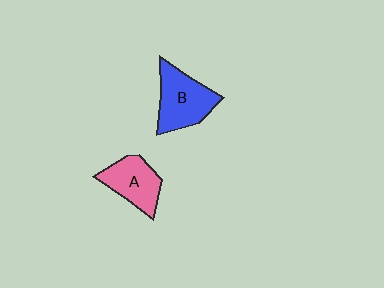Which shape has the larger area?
Shape B (blue).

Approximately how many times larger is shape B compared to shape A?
Approximately 1.2 times.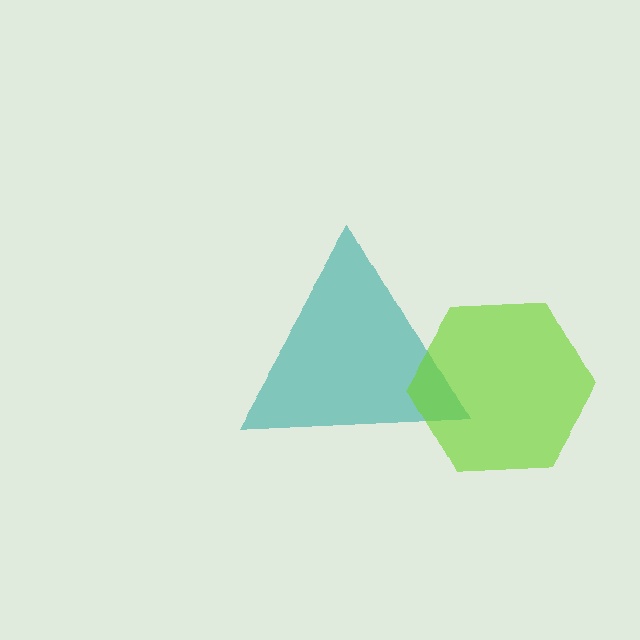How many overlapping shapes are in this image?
There are 2 overlapping shapes in the image.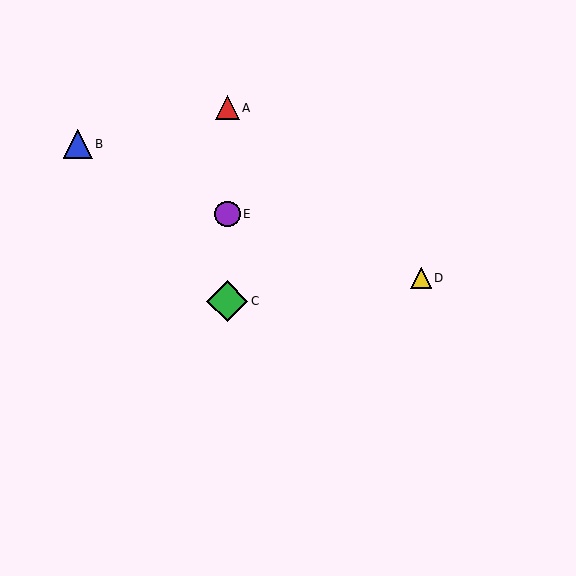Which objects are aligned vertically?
Objects A, C, E are aligned vertically.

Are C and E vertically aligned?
Yes, both are at x≈227.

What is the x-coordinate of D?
Object D is at x≈421.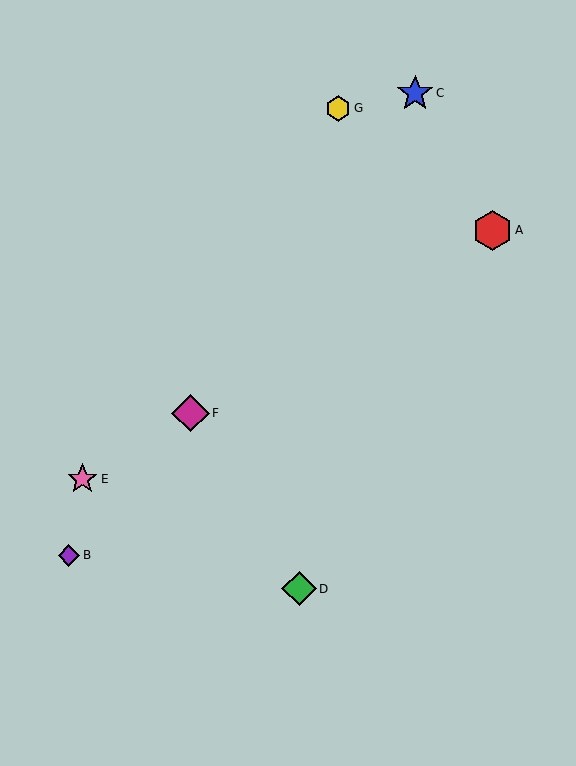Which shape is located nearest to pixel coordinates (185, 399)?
The magenta diamond (labeled F) at (190, 413) is nearest to that location.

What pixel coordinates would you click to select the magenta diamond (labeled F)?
Click at (190, 413) to select the magenta diamond F.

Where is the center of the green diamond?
The center of the green diamond is at (299, 589).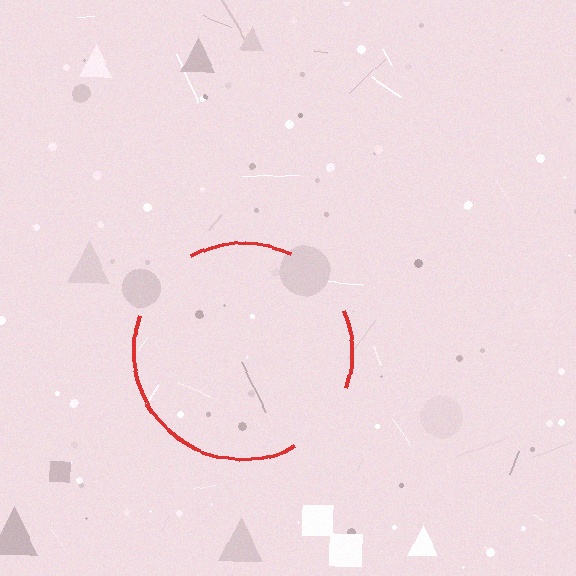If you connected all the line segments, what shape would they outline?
They would outline a circle.